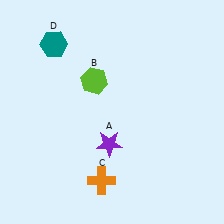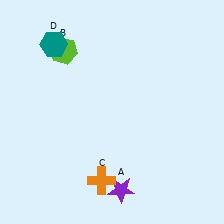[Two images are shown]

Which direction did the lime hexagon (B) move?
The lime hexagon (B) moved left.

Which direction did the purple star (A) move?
The purple star (A) moved down.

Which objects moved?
The objects that moved are: the purple star (A), the lime hexagon (B).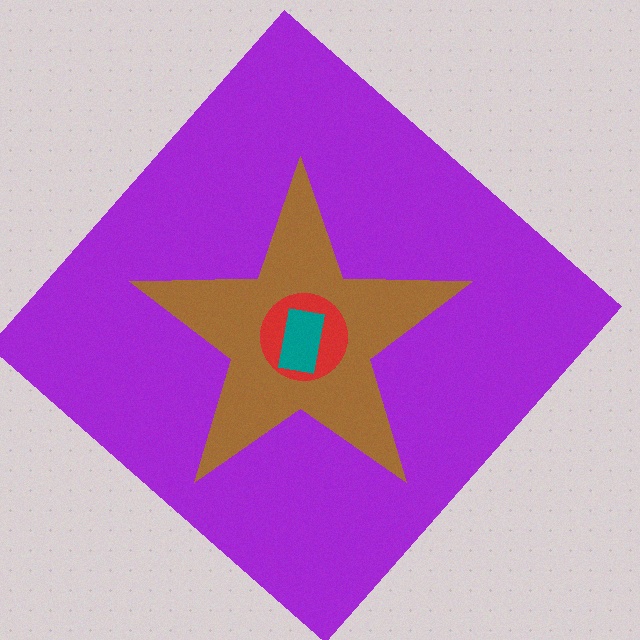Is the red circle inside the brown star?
Yes.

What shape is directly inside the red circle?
The teal rectangle.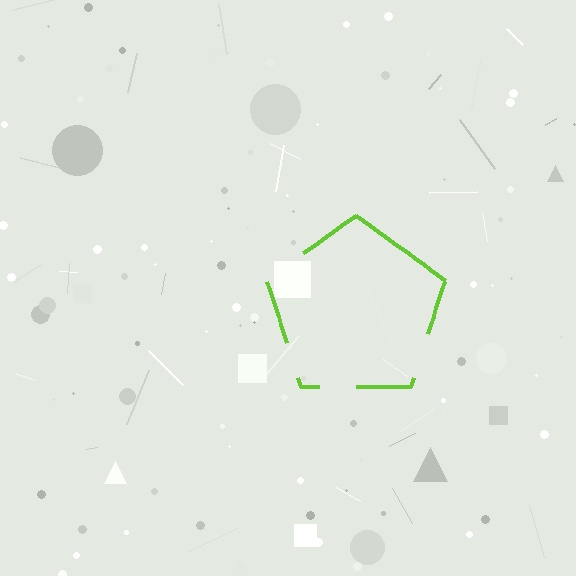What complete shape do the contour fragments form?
The contour fragments form a pentagon.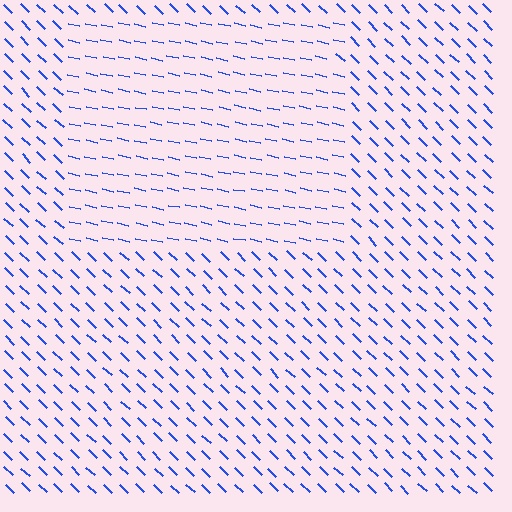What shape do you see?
I see a rectangle.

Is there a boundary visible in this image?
Yes, there is a texture boundary formed by a change in line orientation.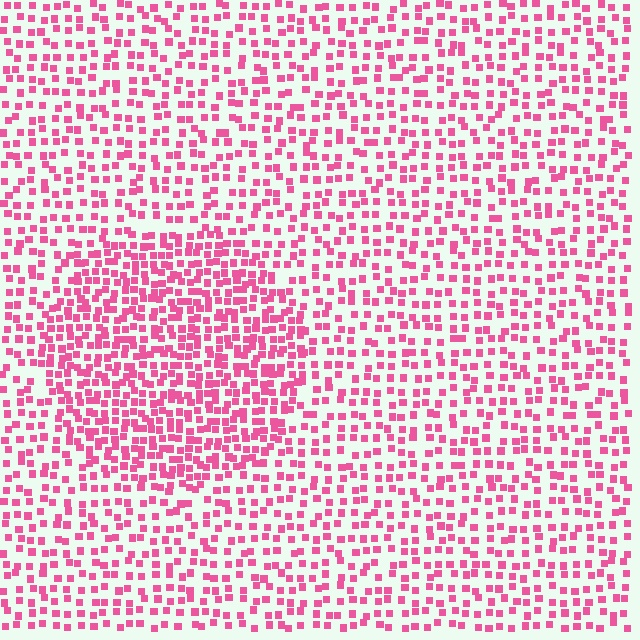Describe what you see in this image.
The image contains small pink elements arranged at two different densities. A circle-shaped region is visible where the elements are more densely packed than the surrounding area.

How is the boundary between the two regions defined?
The boundary is defined by a change in element density (approximately 1.8x ratio). All elements are the same color, size, and shape.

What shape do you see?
I see a circle.